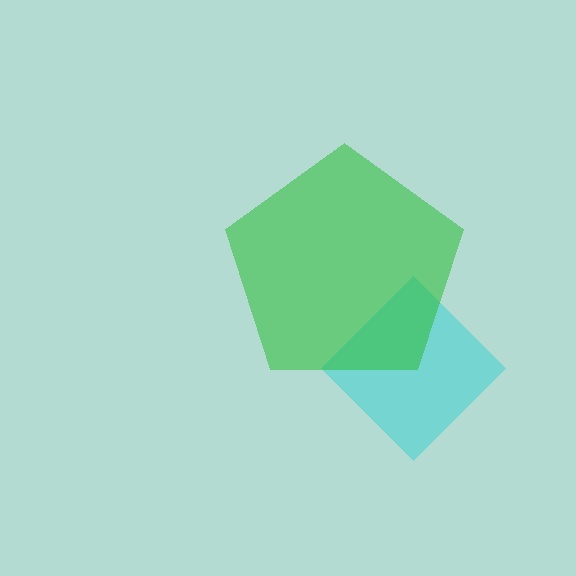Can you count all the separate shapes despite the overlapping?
Yes, there are 2 separate shapes.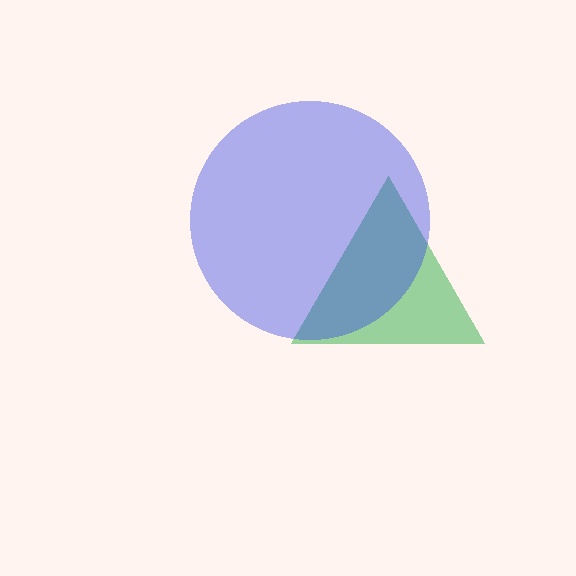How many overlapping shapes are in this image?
There are 2 overlapping shapes in the image.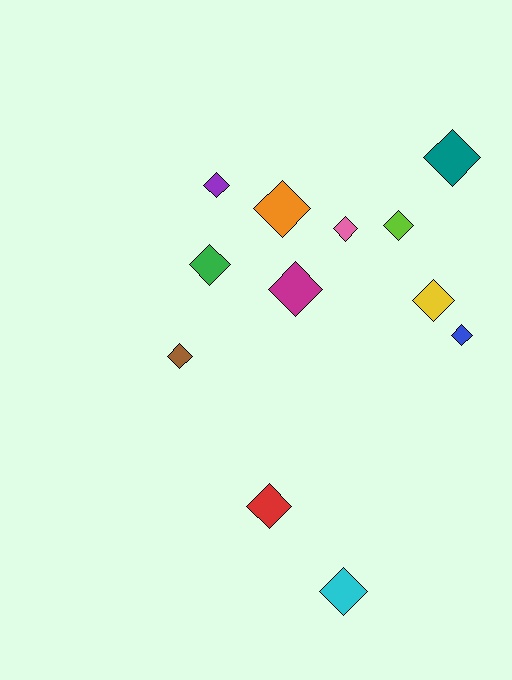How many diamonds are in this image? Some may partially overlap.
There are 12 diamonds.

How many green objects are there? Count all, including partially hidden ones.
There is 1 green object.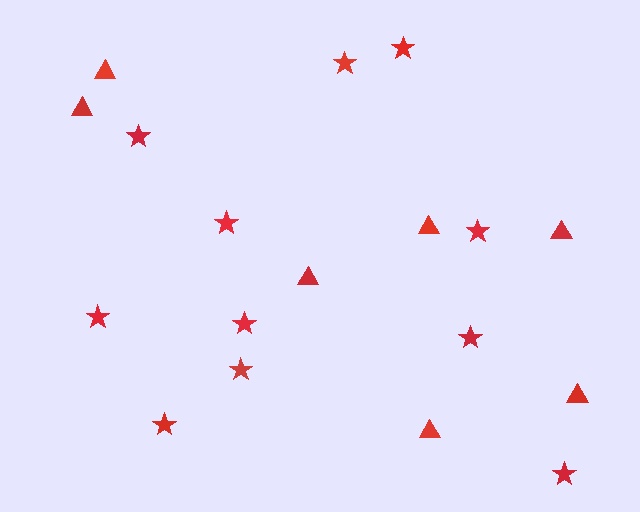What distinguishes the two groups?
There are 2 groups: one group of stars (11) and one group of triangles (7).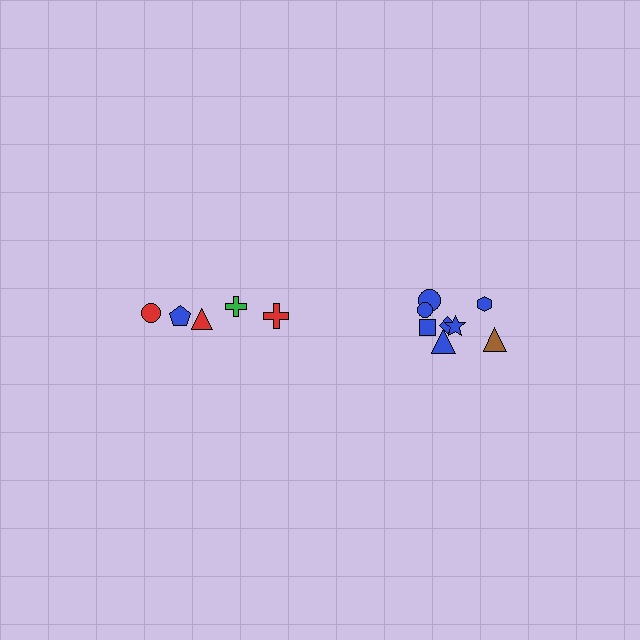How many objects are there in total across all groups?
There are 13 objects.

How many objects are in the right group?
There are 8 objects.